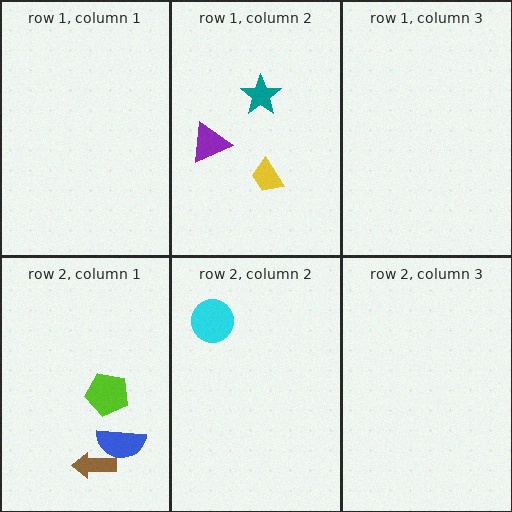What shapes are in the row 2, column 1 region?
The blue semicircle, the brown arrow, the lime pentagon.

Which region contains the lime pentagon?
The row 2, column 1 region.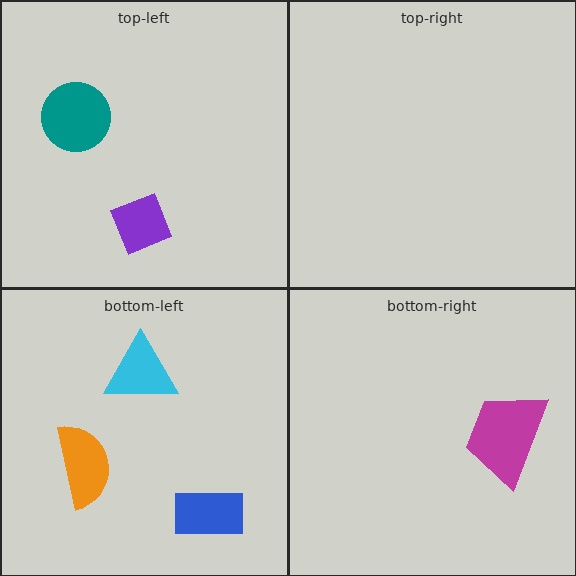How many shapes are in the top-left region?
2.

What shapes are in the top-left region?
The purple diamond, the teal circle.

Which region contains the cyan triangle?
The bottom-left region.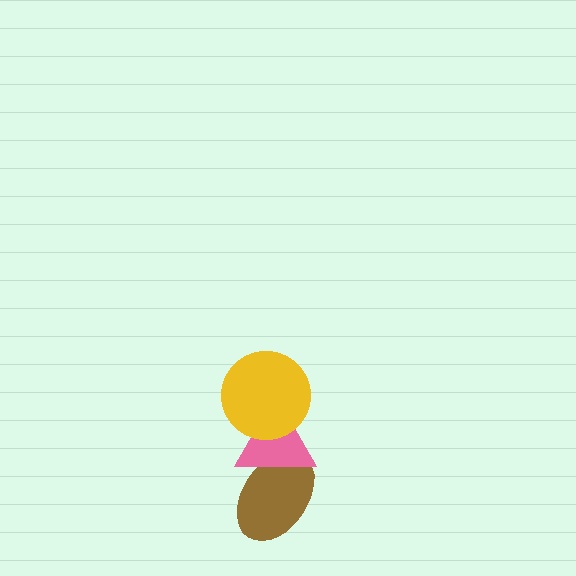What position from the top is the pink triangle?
The pink triangle is 2nd from the top.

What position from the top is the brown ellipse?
The brown ellipse is 3rd from the top.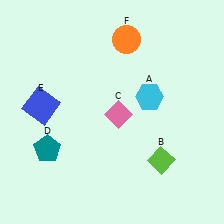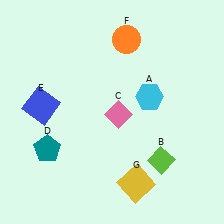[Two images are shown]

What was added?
A yellow square (G) was added in Image 2.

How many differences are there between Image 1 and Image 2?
There is 1 difference between the two images.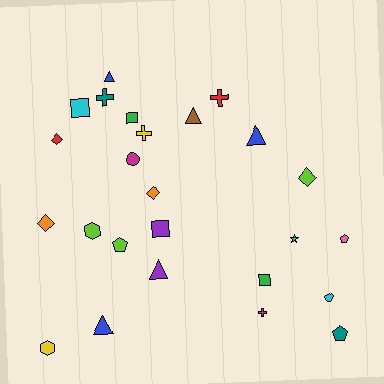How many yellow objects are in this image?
There are 2 yellow objects.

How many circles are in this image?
There is 1 circle.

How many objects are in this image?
There are 25 objects.